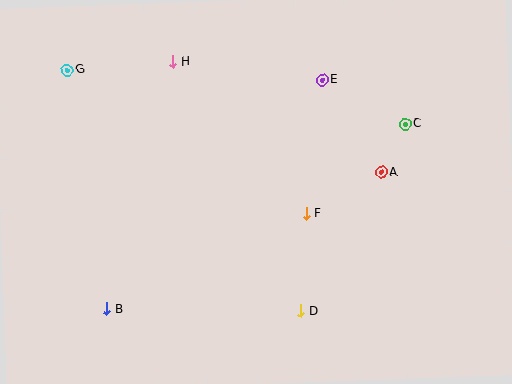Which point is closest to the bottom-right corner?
Point D is closest to the bottom-right corner.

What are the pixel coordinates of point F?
Point F is at (306, 213).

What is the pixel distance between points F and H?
The distance between F and H is 202 pixels.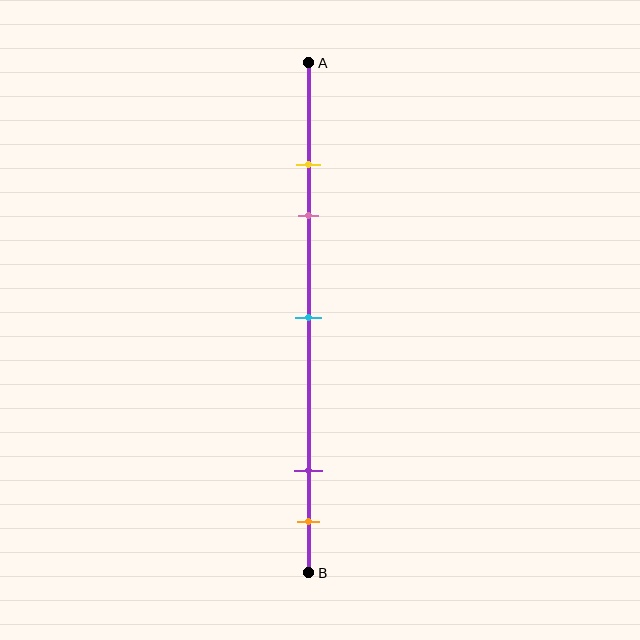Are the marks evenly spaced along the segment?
No, the marks are not evenly spaced.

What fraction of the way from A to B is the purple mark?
The purple mark is approximately 80% (0.8) of the way from A to B.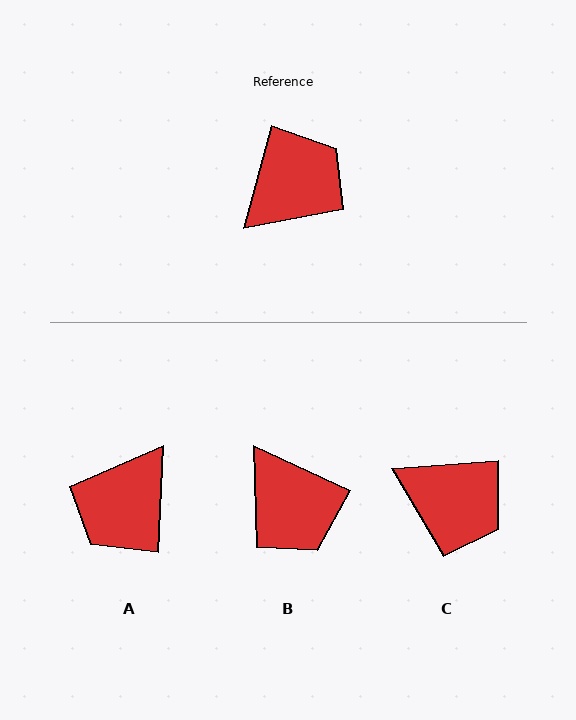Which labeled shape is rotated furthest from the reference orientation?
A, about 167 degrees away.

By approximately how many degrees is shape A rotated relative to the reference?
Approximately 167 degrees clockwise.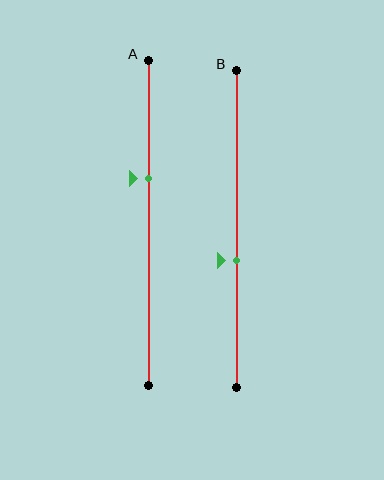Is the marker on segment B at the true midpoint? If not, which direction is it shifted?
No, the marker on segment B is shifted downward by about 10% of the segment length.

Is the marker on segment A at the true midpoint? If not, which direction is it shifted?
No, the marker on segment A is shifted upward by about 14% of the segment length.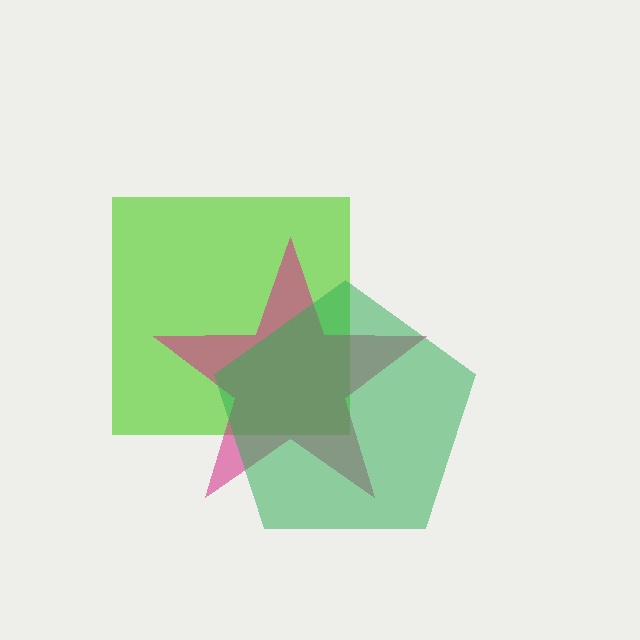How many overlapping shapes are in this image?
There are 3 overlapping shapes in the image.